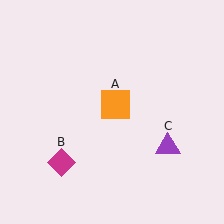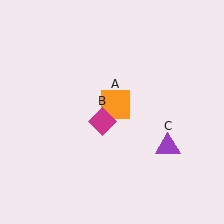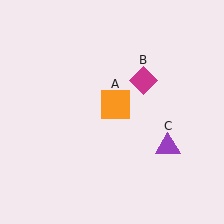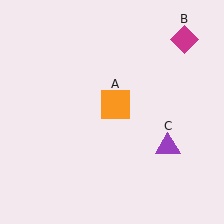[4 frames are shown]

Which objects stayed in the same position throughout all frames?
Orange square (object A) and purple triangle (object C) remained stationary.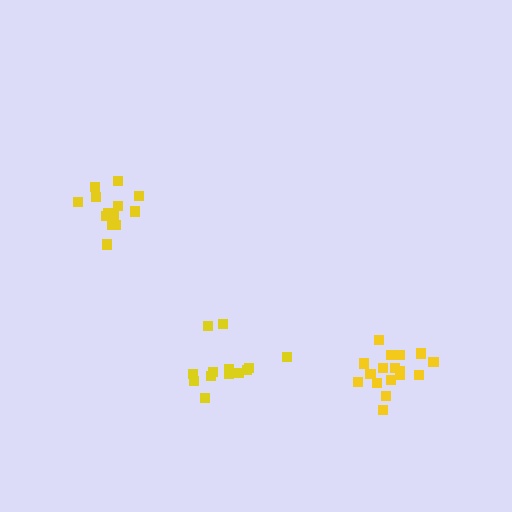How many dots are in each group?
Group 1: 17 dots, Group 2: 14 dots, Group 3: 13 dots (44 total).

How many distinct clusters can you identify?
There are 3 distinct clusters.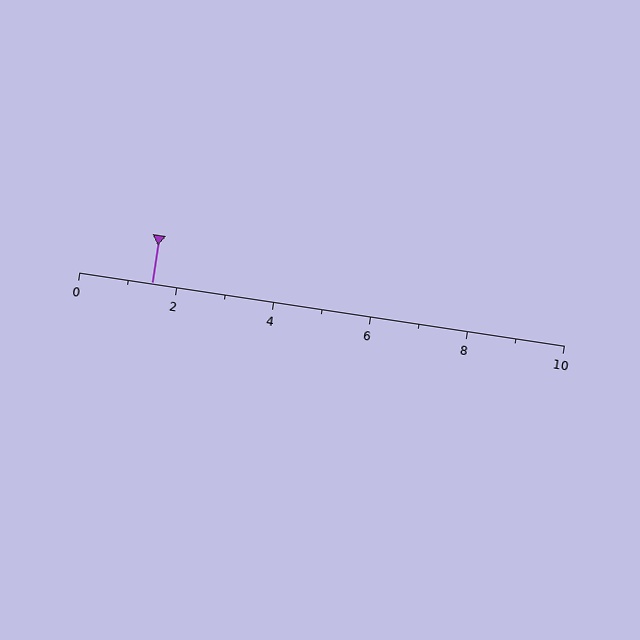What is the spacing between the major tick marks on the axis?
The major ticks are spaced 2 apart.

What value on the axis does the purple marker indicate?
The marker indicates approximately 1.5.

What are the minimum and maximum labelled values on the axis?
The axis runs from 0 to 10.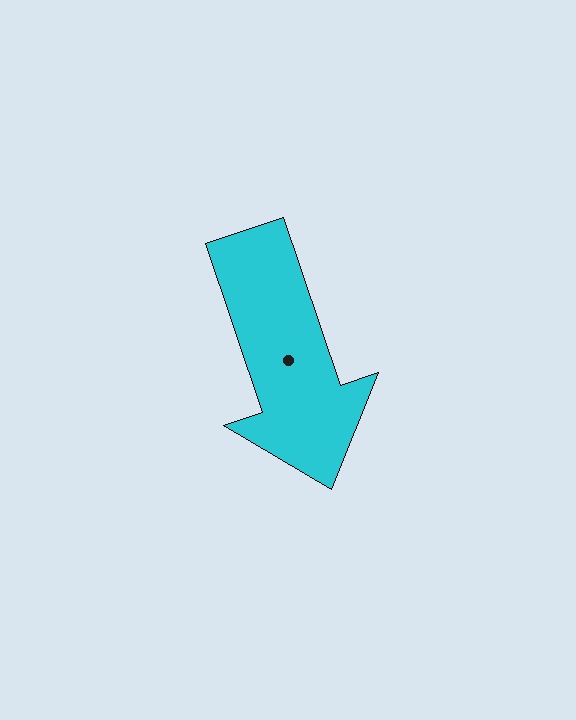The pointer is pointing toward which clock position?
Roughly 5 o'clock.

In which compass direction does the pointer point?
South.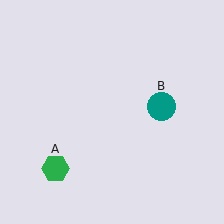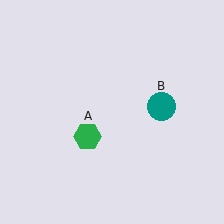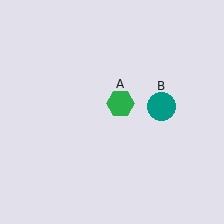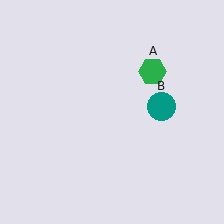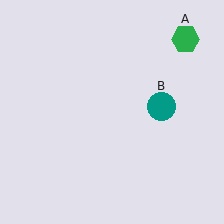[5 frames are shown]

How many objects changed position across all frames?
1 object changed position: green hexagon (object A).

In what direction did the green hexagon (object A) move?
The green hexagon (object A) moved up and to the right.